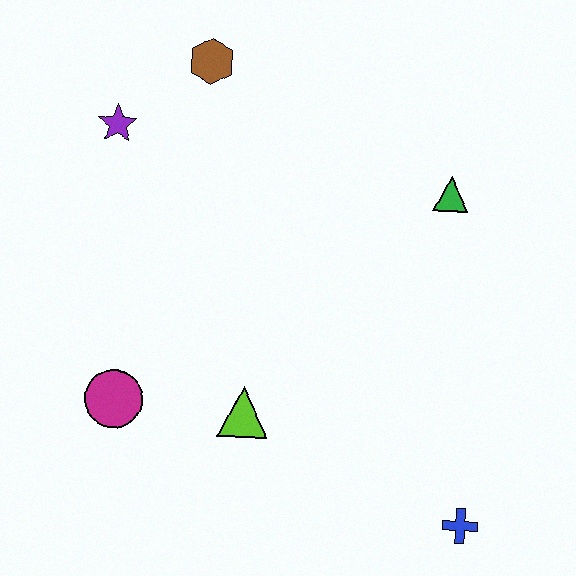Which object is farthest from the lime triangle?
The brown hexagon is farthest from the lime triangle.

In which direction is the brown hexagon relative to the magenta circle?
The brown hexagon is above the magenta circle.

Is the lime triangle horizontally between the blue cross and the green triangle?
No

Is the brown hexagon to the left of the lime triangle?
Yes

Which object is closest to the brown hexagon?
The purple star is closest to the brown hexagon.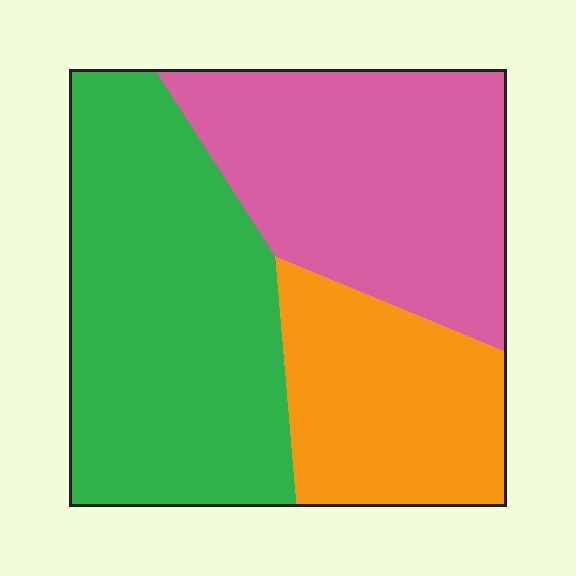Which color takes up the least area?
Orange, at roughly 25%.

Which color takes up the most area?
Green, at roughly 45%.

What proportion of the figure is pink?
Pink covers roughly 35% of the figure.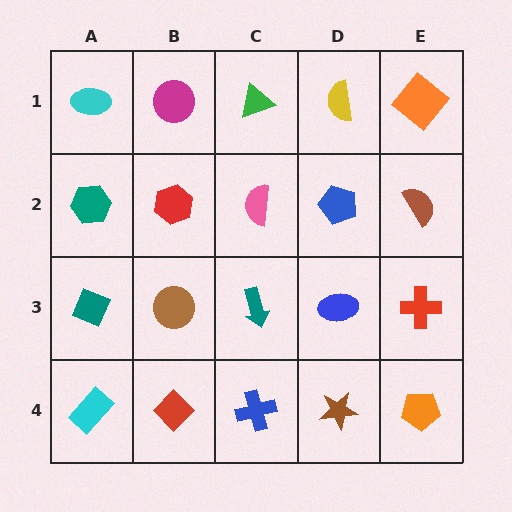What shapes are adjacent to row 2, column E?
An orange diamond (row 1, column E), a red cross (row 3, column E), a blue pentagon (row 2, column D).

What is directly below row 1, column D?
A blue pentagon.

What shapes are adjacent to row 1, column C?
A pink semicircle (row 2, column C), a magenta circle (row 1, column B), a yellow semicircle (row 1, column D).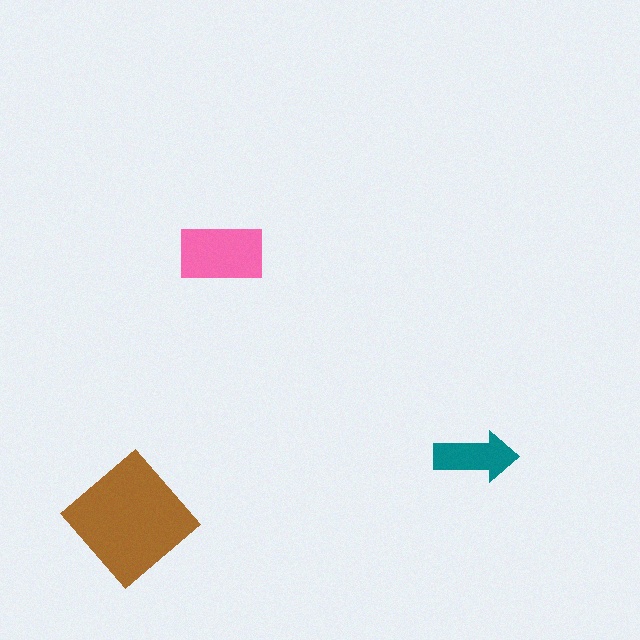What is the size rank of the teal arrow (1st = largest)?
3rd.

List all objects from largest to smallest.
The brown diamond, the pink rectangle, the teal arrow.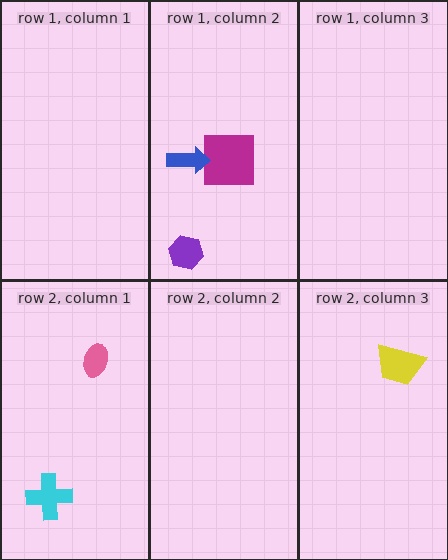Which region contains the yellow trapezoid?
The row 2, column 3 region.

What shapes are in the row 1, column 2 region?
The magenta square, the blue arrow, the purple hexagon.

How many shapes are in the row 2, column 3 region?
1.